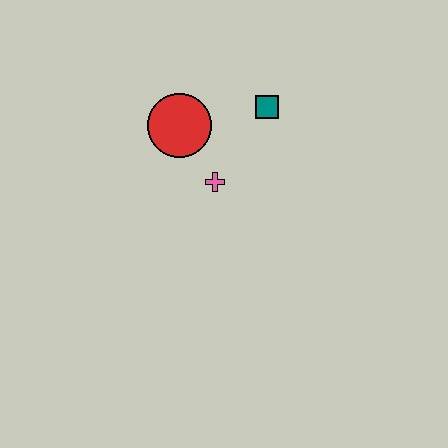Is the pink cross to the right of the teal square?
No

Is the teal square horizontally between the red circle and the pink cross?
No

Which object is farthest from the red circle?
The teal square is farthest from the red circle.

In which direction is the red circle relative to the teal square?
The red circle is to the left of the teal square.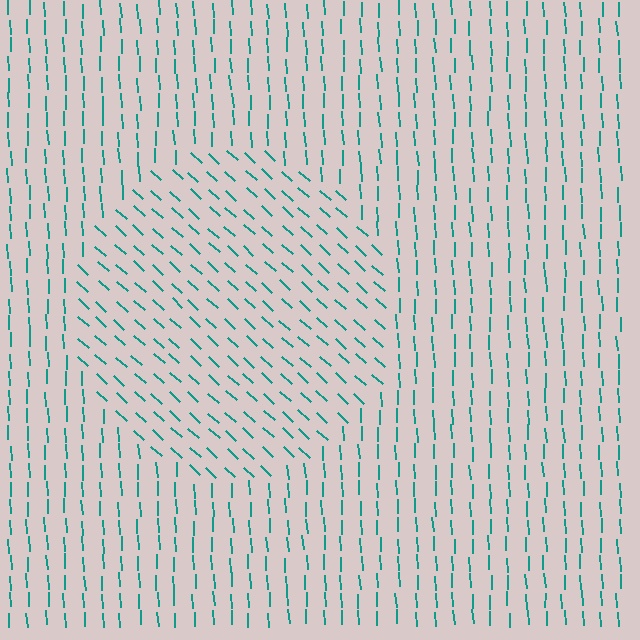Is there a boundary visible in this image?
Yes, there is a texture boundary formed by a change in line orientation.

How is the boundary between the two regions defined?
The boundary is defined purely by a change in line orientation (approximately 45 degrees difference). All lines are the same color and thickness.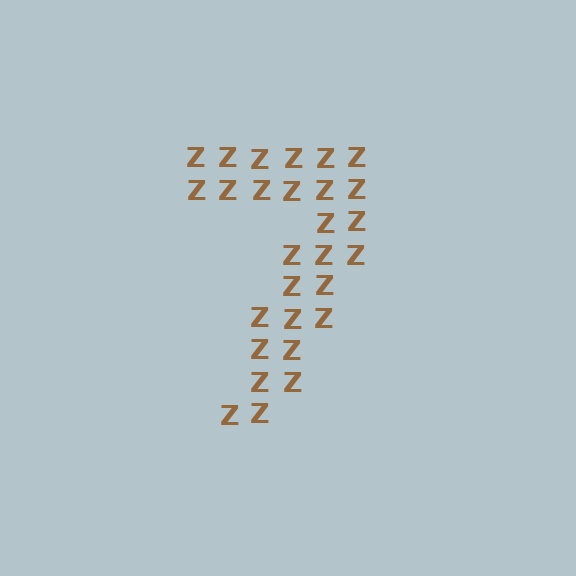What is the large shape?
The large shape is the digit 7.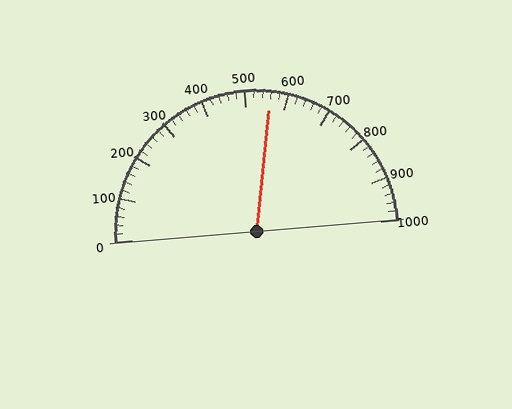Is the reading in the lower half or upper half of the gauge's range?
The reading is in the upper half of the range (0 to 1000).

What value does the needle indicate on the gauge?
The needle indicates approximately 560.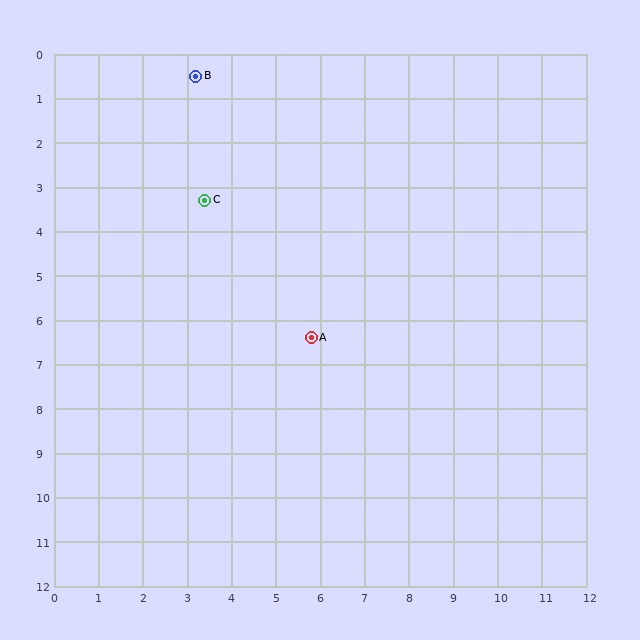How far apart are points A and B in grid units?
Points A and B are about 6.4 grid units apart.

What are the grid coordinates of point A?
Point A is at approximately (5.8, 6.4).